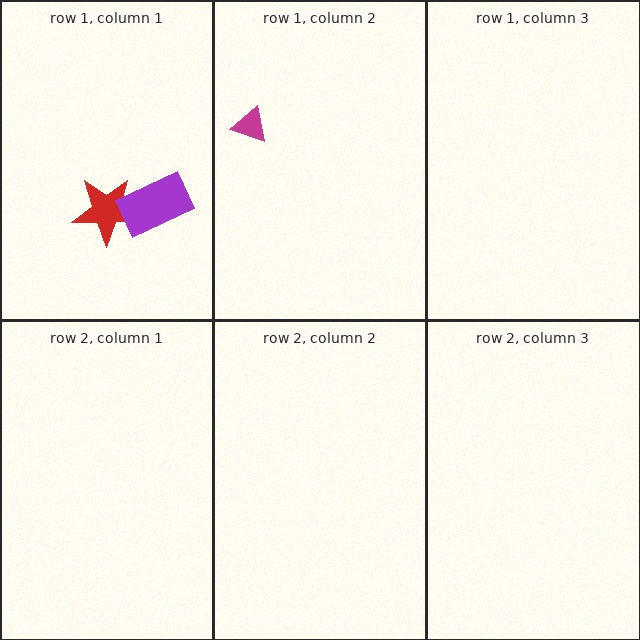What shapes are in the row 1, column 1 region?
The red star, the purple rectangle.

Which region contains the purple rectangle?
The row 1, column 1 region.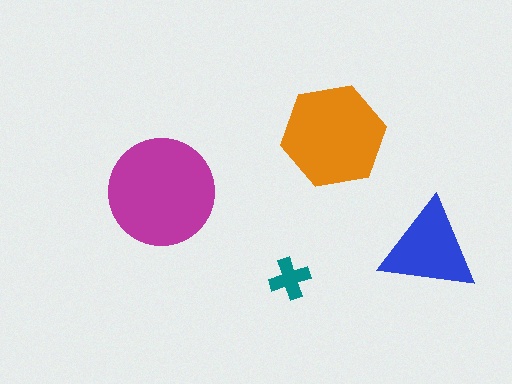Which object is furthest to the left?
The magenta circle is leftmost.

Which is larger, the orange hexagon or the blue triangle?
The orange hexagon.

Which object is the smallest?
The teal cross.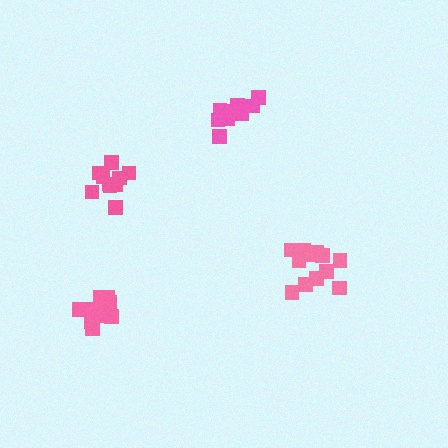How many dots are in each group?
Group 1: 10 dots, Group 2: 13 dots, Group 3: 10 dots, Group 4: 12 dots (45 total).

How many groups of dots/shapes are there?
There are 4 groups.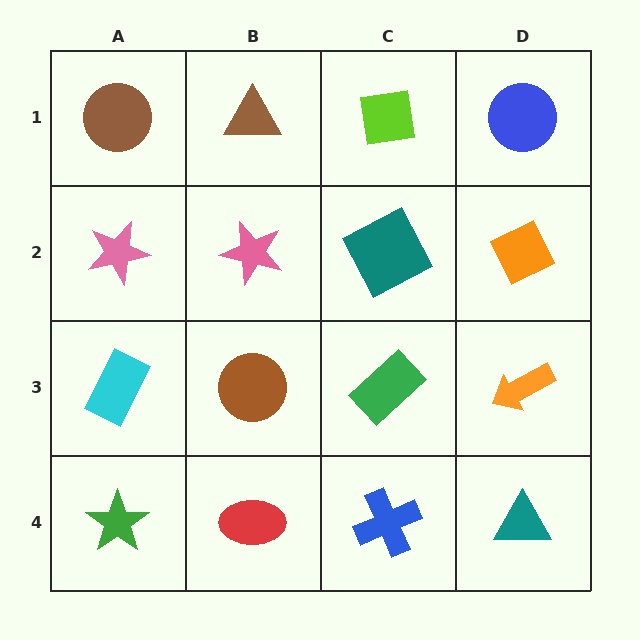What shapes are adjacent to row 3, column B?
A pink star (row 2, column B), a red ellipse (row 4, column B), a cyan rectangle (row 3, column A), a green rectangle (row 3, column C).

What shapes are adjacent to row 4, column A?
A cyan rectangle (row 3, column A), a red ellipse (row 4, column B).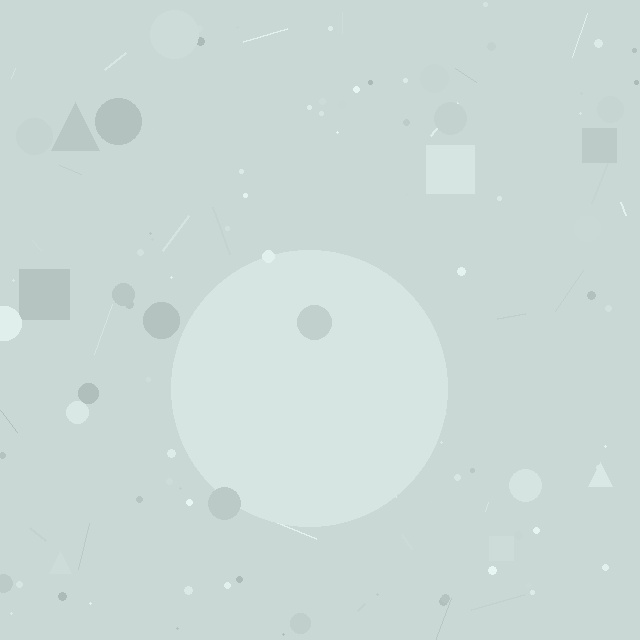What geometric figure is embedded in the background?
A circle is embedded in the background.